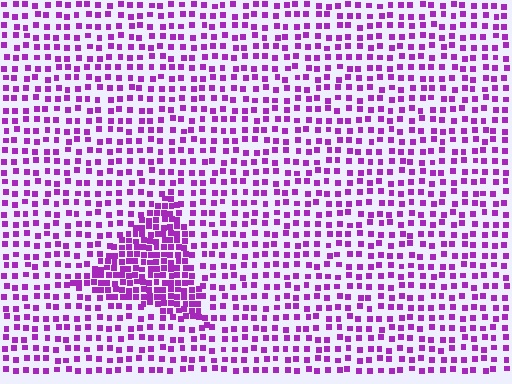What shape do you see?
I see a triangle.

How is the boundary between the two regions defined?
The boundary is defined by a change in element density (approximately 2.2x ratio). All elements are the same color, size, and shape.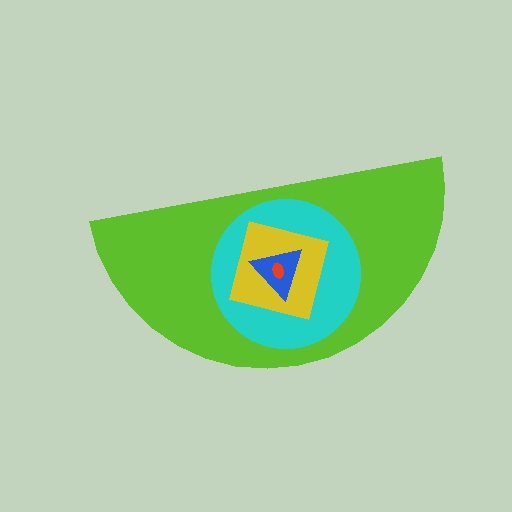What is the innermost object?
The red ellipse.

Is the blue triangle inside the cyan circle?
Yes.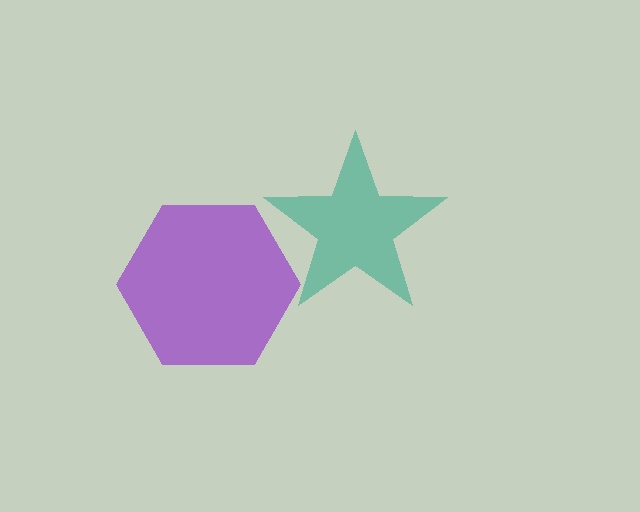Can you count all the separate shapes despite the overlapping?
Yes, there are 2 separate shapes.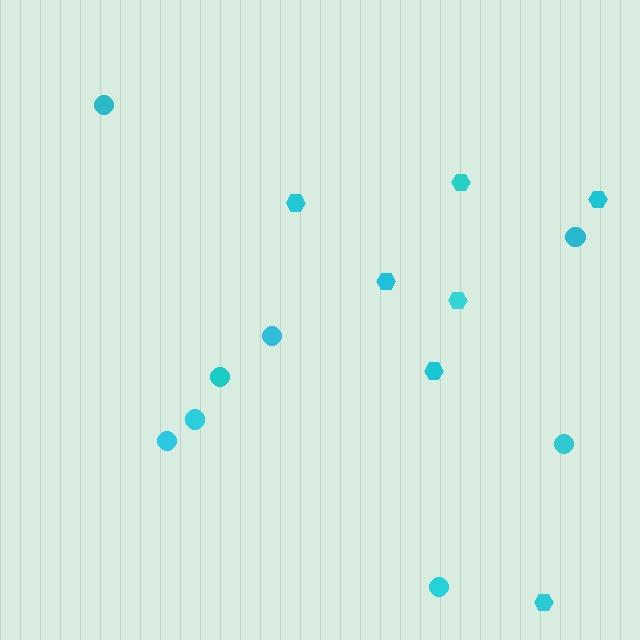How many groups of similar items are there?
There are 2 groups: one group of hexagons (7) and one group of circles (8).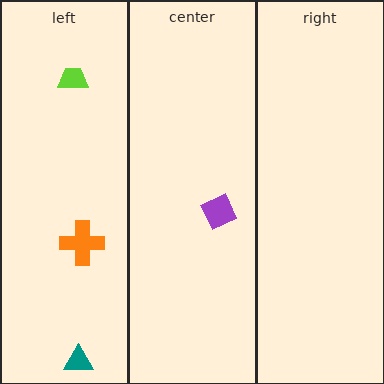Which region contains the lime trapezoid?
The left region.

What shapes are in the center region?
The purple square.